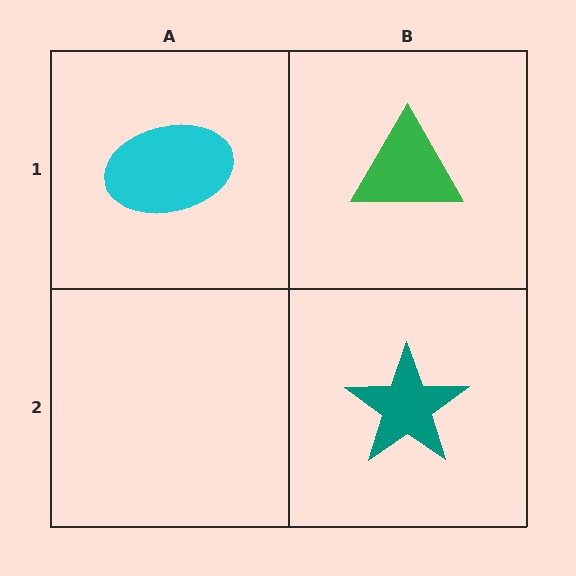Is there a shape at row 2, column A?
No, that cell is empty.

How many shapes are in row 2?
1 shape.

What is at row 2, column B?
A teal star.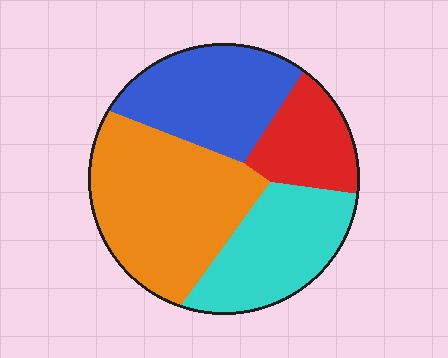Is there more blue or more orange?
Orange.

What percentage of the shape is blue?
Blue takes up about one quarter (1/4) of the shape.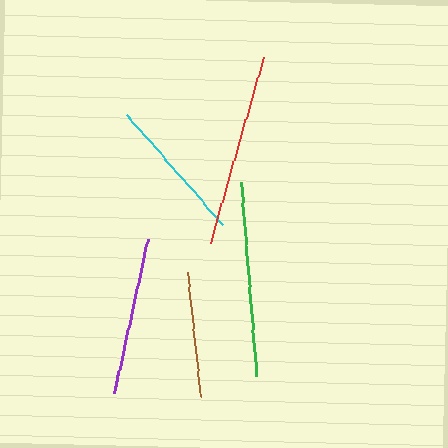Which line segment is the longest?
The red line is the longest at approximately 194 pixels.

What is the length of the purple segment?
The purple segment is approximately 158 pixels long.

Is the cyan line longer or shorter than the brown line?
The cyan line is longer than the brown line.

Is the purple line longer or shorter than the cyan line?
The purple line is longer than the cyan line.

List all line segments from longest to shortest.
From longest to shortest: red, green, purple, cyan, brown.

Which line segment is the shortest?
The brown line is the shortest at approximately 125 pixels.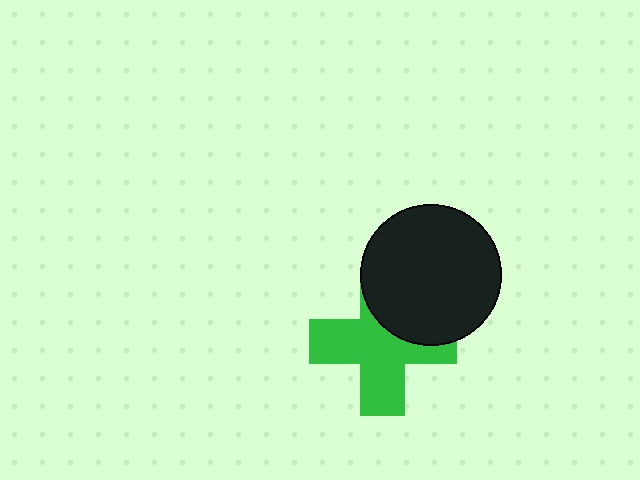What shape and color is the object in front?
The object in front is a black circle.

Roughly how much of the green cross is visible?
Most of it is visible (roughly 66%).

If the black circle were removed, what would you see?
You would see the complete green cross.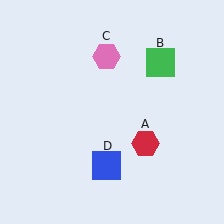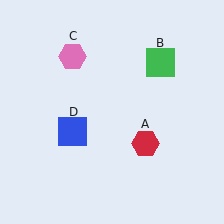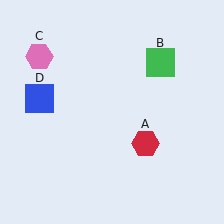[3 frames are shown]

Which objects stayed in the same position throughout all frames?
Red hexagon (object A) and green square (object B) remained stationary.